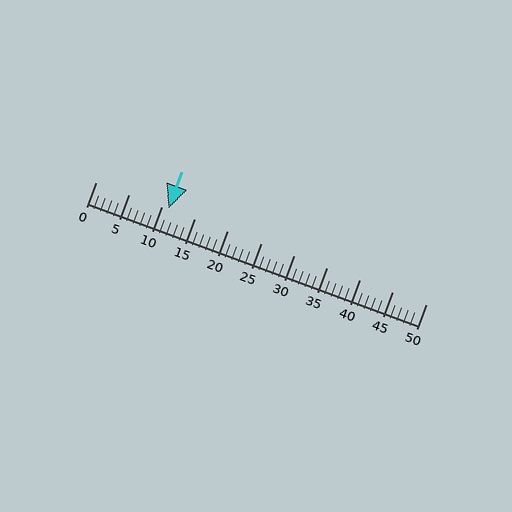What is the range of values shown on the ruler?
The ruler shows values from 0 to 50.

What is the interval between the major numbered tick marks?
The major tick marks are spaced 5 units apart.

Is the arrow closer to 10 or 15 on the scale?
The arrow is closer to 10.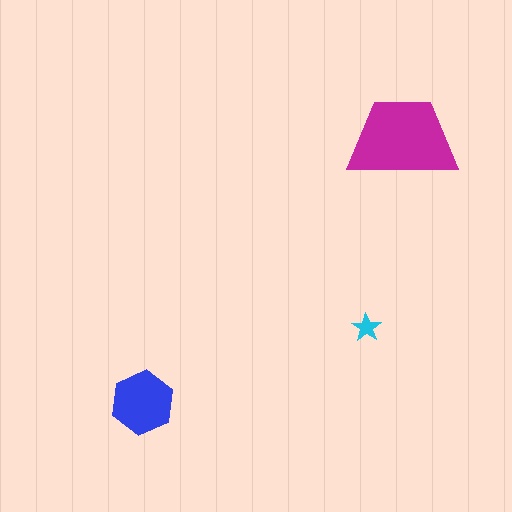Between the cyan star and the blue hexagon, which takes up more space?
The blue hexagon.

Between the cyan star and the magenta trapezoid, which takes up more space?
The magenta trapezoid.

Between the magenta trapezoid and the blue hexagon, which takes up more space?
The magenta trapezoid.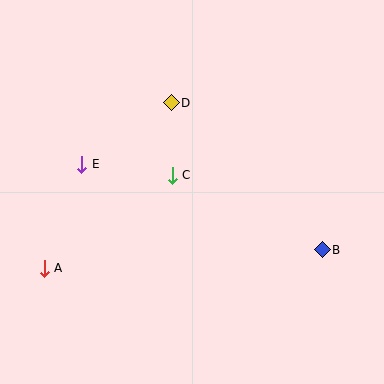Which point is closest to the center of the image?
Point C at (172, 175) is closest to the center.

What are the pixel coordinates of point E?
Point E is at (82, 164).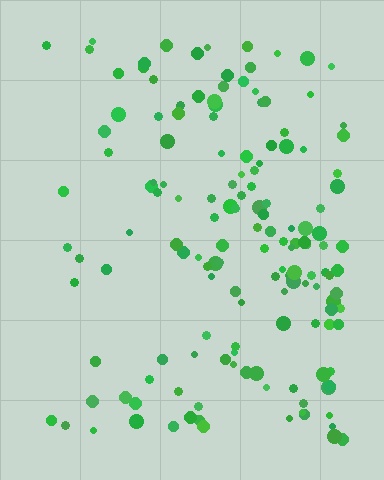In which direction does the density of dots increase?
From left to right, with the right side densest.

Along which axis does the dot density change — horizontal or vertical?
Horizontal.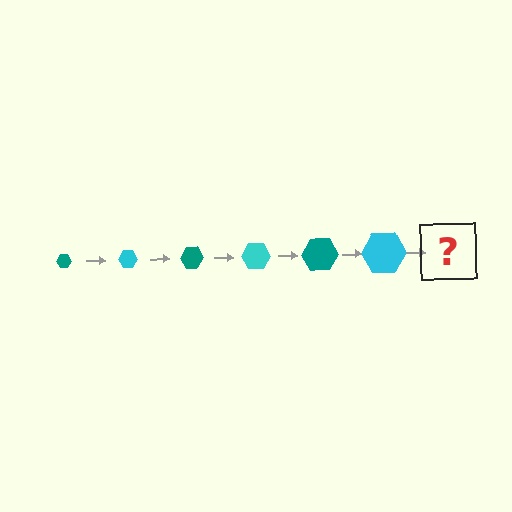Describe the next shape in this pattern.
It should be a teal hexagon, larger than the previous one.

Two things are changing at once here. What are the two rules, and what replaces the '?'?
The two rules are that the hexagon grows larger each step and the color cycles through teal and cyan. The '?' should be a teal hexagon, larger than the previous one.